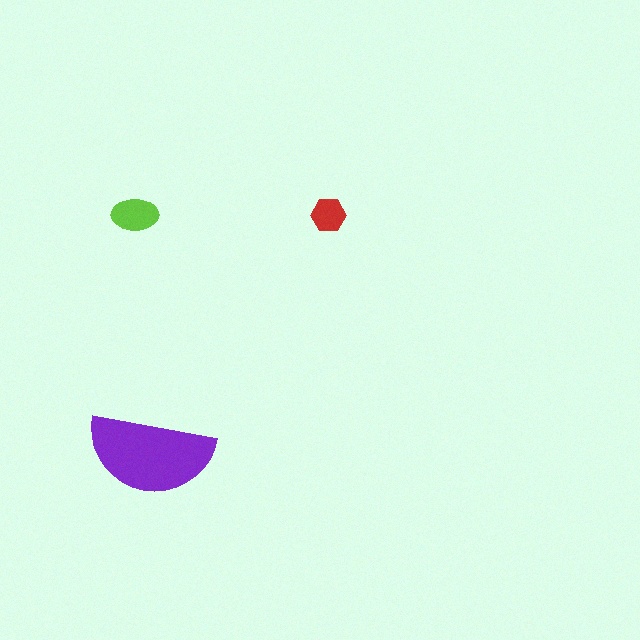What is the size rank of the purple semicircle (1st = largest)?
1st.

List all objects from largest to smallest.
The purple semicircle, the lime ellipse, the red hexagon.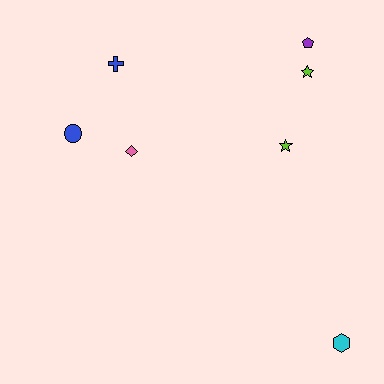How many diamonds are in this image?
There is 1 diamond.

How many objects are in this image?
There are 7 objects.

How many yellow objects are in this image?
There are no yellow objects.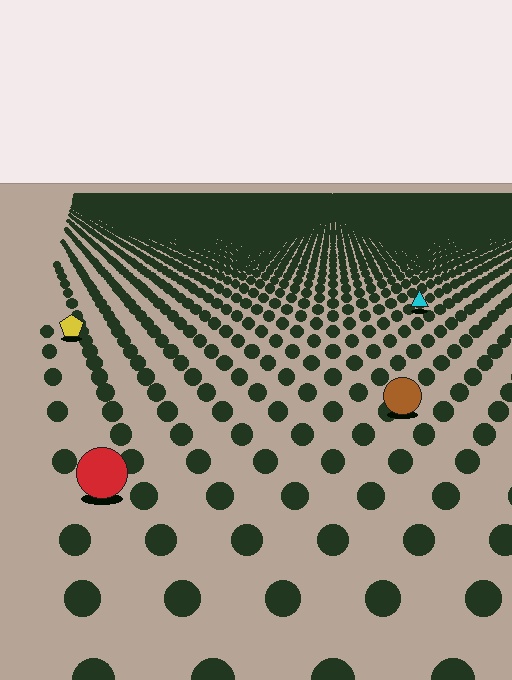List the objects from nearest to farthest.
From nearest to farthest: the red circle, the brown circle, the yellow pentagon, the cyan triangle.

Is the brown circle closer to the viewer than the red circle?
No. The red circle is closer — you can tell from the texture gradient: the ground texture is coarser near it.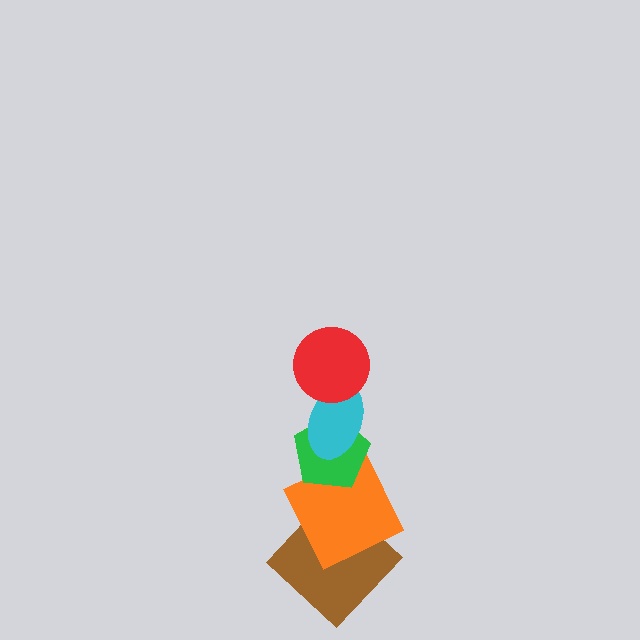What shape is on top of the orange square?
The green pentagon is on top of the orange square.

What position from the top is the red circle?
The red circle is 1st from the top.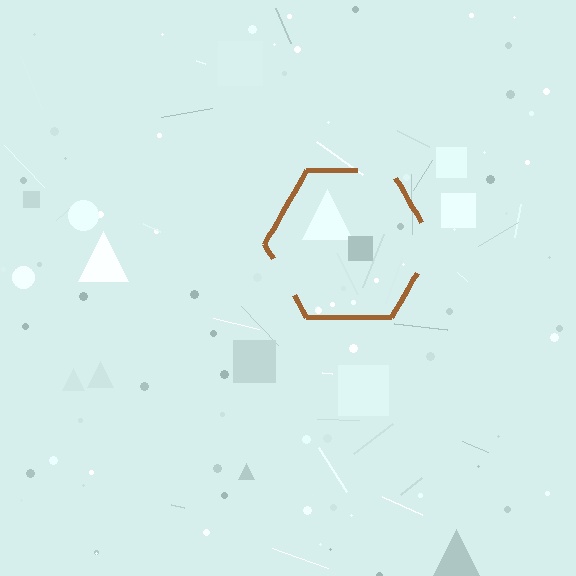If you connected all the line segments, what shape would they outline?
They would outline a hexagon.